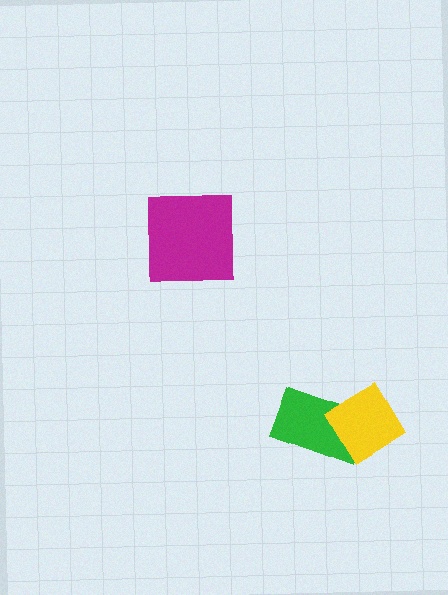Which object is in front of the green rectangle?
The yellow diamond is in front of the green rectangle.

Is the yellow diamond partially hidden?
No, no other shape covers it.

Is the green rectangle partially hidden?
Yes, it is partially covered by another shape.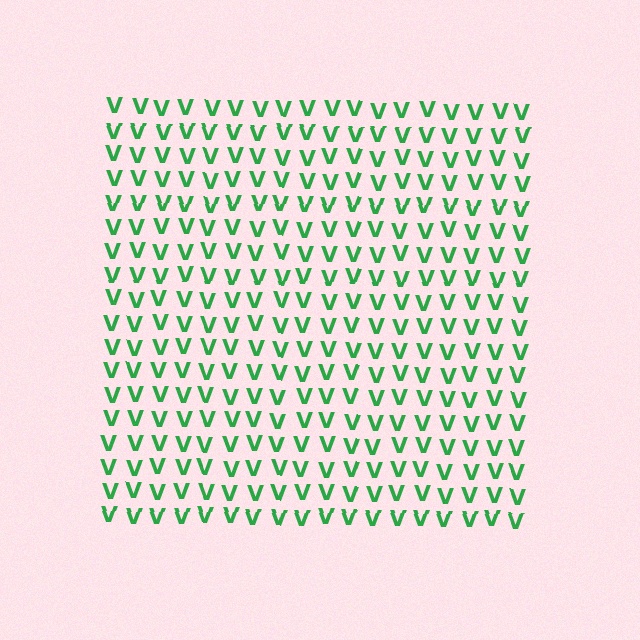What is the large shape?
The large shape is a square.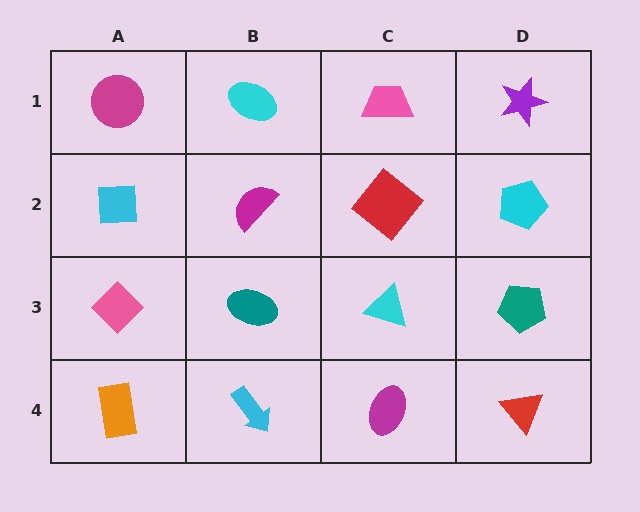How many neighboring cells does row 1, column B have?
3.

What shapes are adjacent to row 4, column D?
A teal pentagon (row 3, column D), a magenta ellipse (row 4, column C).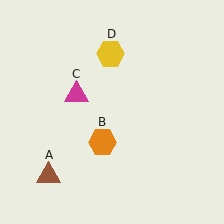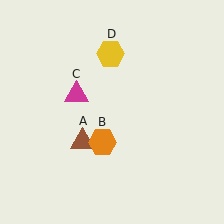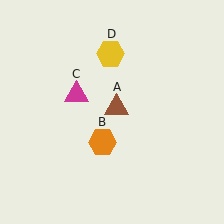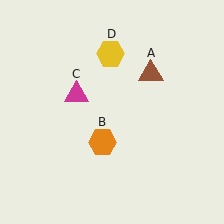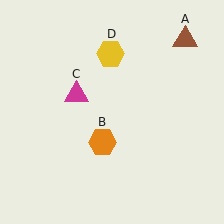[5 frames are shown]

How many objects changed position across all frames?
1 object changed position: brown triangle (object A).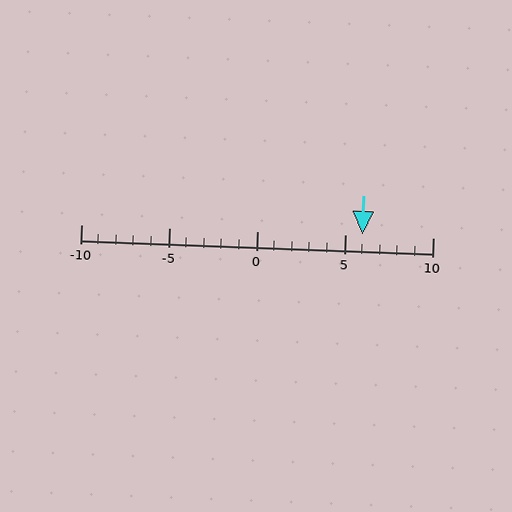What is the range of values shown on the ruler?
The ruler shows values from -10 to 10.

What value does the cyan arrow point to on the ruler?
The cyan arrow points to approximately 6.